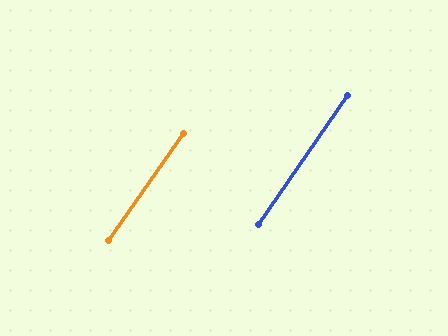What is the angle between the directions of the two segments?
Approximately 1 degree.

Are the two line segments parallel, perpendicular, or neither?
Parallel — their directions differ by only 0.6°.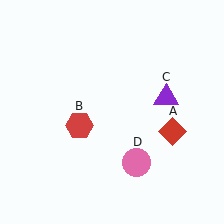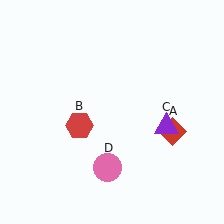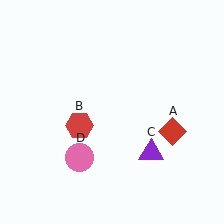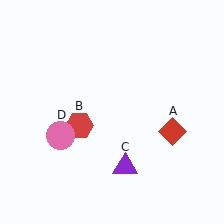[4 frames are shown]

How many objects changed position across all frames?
2 objects changed position: purple triangle (object C), pink circle (object D).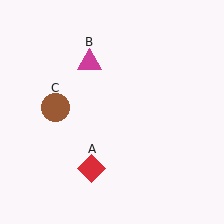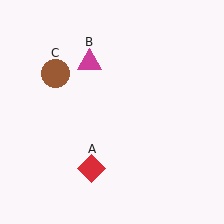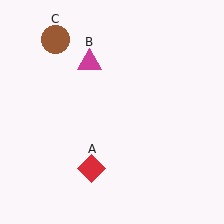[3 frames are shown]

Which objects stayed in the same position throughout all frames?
Red diamond (object A) and magenta triangle (object B) remained stationary.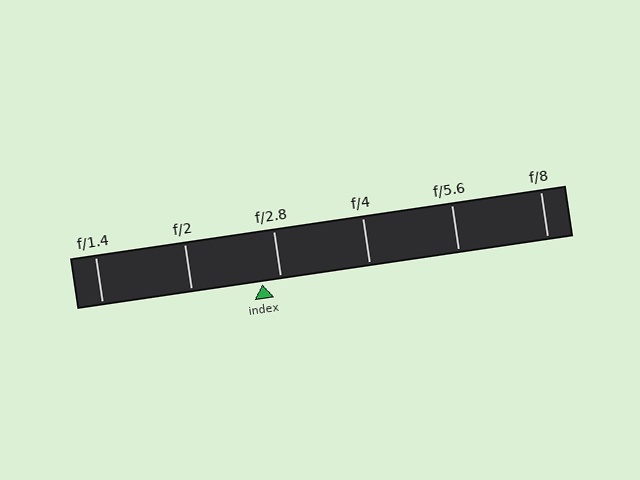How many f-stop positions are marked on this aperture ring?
There are 6 f-stop positions marked.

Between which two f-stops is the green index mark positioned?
The index mark is between f/2 and f/2.8.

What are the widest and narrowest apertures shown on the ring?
The widest aperture shown is f/1.4 and the narrowest is f/8.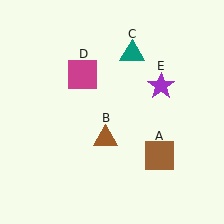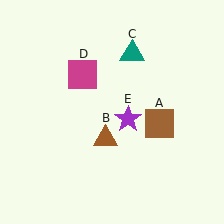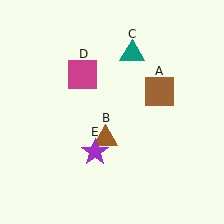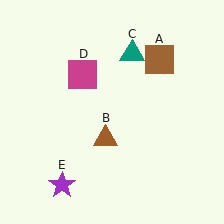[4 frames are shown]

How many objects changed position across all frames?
2 objects changed position: brown square (object A), purple star (object E).